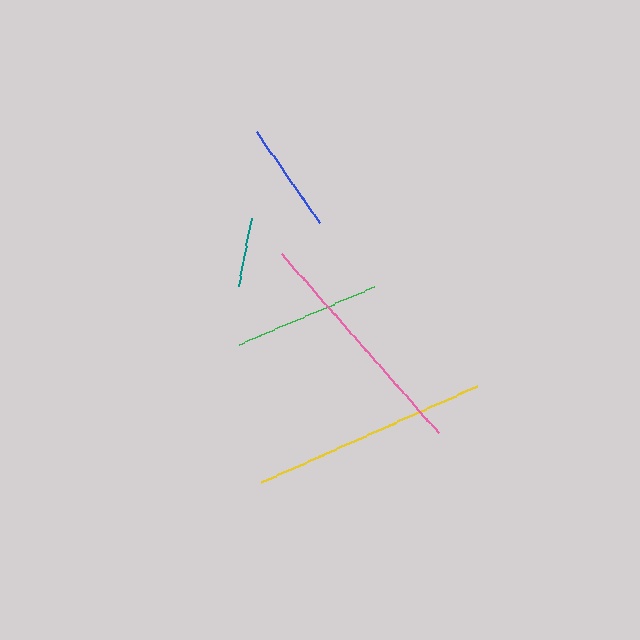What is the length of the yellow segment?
The yellow segment is approximately 237 pixels long.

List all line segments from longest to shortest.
From longest to shortest: pink, yellow, green, blue, teal.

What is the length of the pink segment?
The pink segment is approximately 238 pixels long.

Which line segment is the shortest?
The teal line is the shortest at approximately 68 pixels.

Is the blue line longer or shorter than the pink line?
The pink line is longer than the blue line.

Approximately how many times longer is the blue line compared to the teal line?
The blue line is approximately 1.6 times the length of the teal line.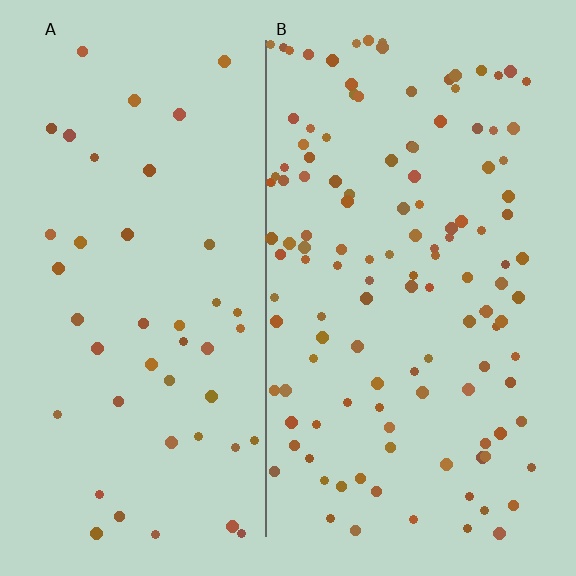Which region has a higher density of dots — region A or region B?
B (the right).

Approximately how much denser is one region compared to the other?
Approximately 2.8× — region B over region A.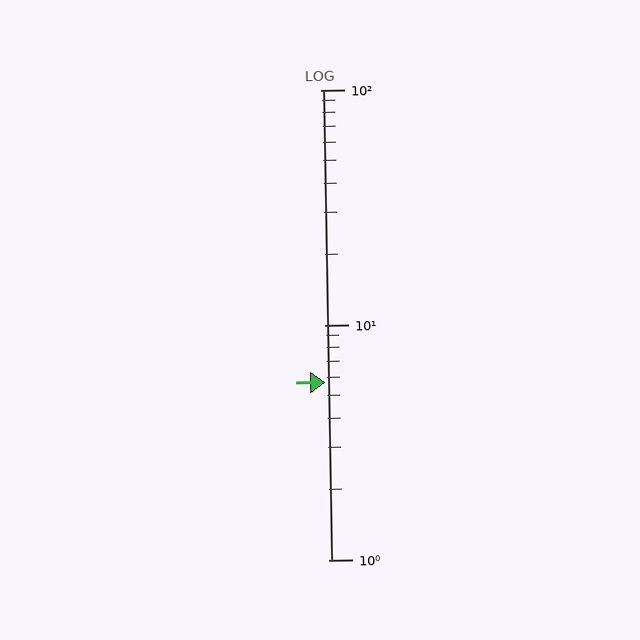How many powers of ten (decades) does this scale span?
The scale spans 2 decades, from 1 to 100.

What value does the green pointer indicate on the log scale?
The pointer indicates approximately 5.7.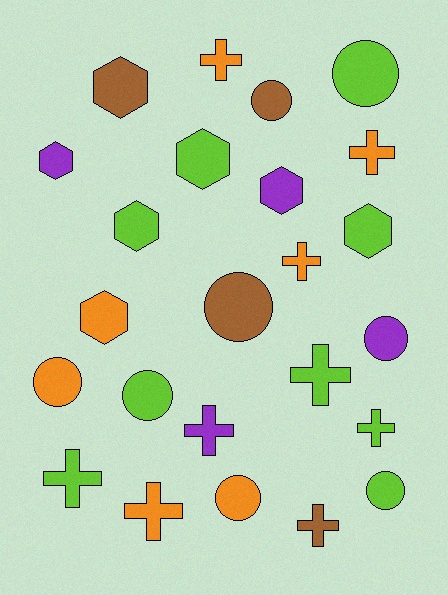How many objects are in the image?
There are 24 objects.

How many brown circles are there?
There are 2 brown circles.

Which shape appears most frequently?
Cross, with 9 objects.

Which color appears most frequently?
Lime, with 9 objects.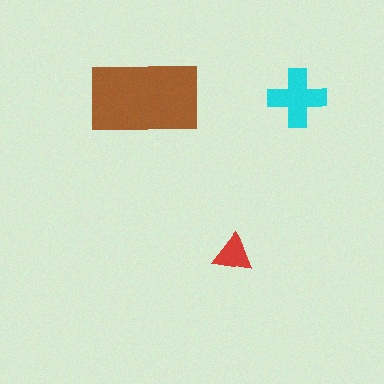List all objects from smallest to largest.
The red triangle, the cyan cross, the brown rectangle.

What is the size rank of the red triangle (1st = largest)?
3rd.